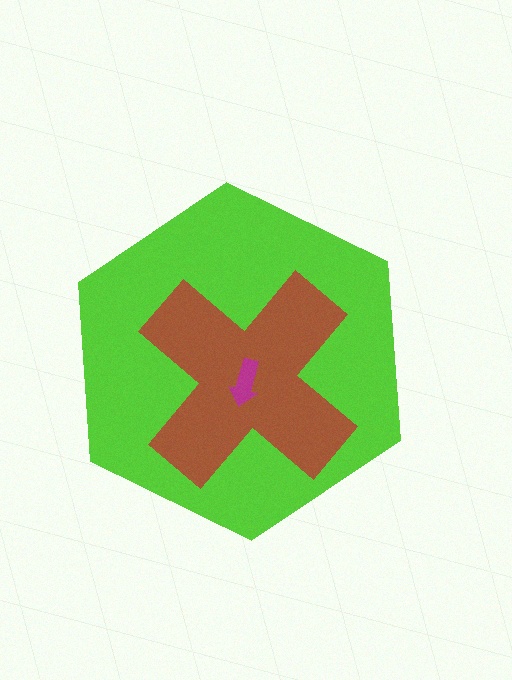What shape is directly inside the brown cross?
The magenta arrow.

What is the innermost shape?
The magenta arrow.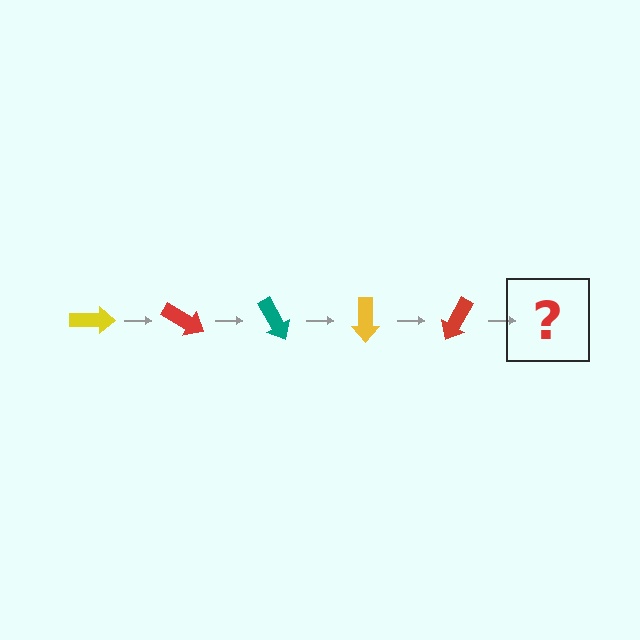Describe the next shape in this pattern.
It should be a teal arrow, rotated 150 degrees from the start.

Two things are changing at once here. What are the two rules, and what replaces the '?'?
The two rules are that it rotates 30 degrees each step and the color cycles through yellow, red, and teal. The '?' should be a teal arrow, rotated 150 degrees from the start.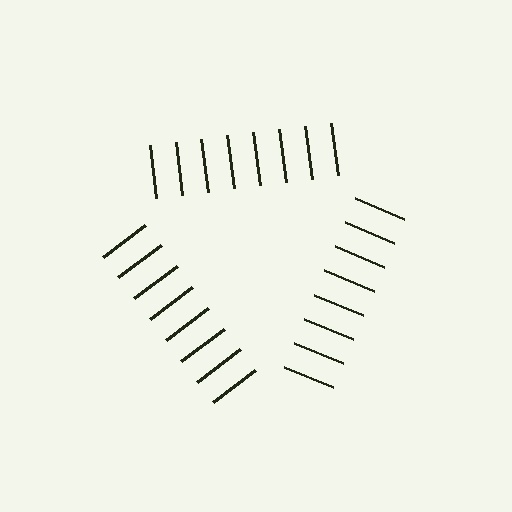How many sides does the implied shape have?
3 sides — the line-ends trace a triangle.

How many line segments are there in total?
24 — 8 along each of the 3 edges.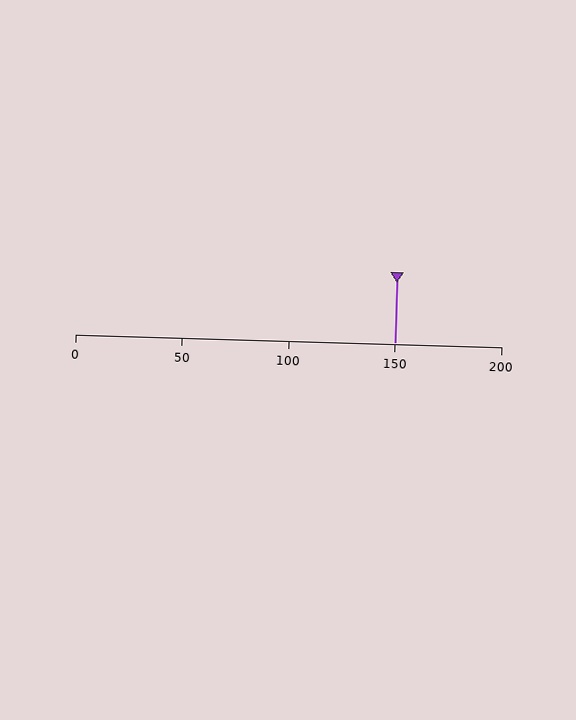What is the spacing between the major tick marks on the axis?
The major ticks are spaced 50 apart.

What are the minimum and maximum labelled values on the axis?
The axis runs from 0 to 200.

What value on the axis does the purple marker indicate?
The marker indicates approximately 150.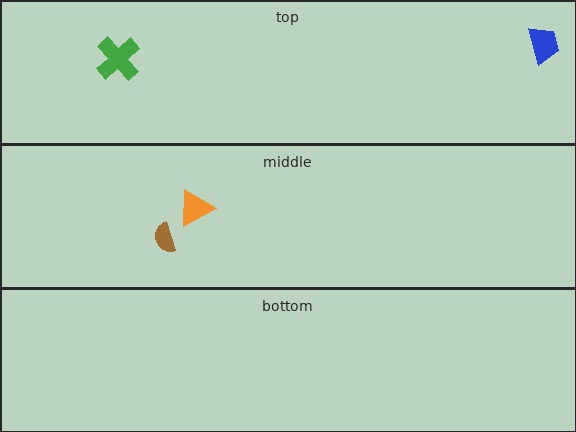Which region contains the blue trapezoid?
The top region.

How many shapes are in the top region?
2.